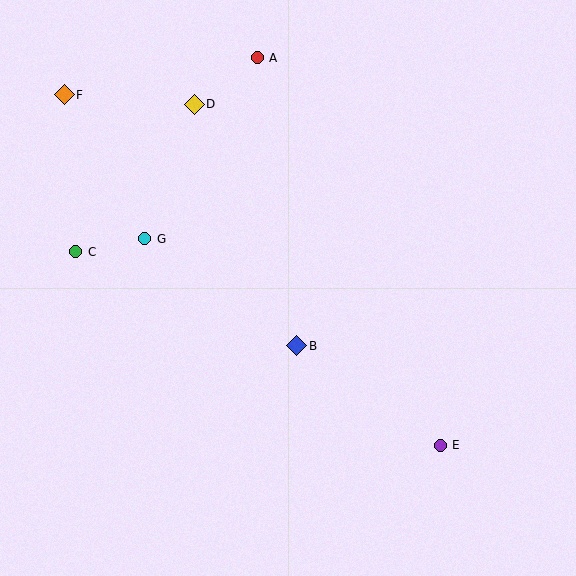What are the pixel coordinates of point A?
Point A is at (257, 58).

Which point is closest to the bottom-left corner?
Point C is closest to the bottom-left corner.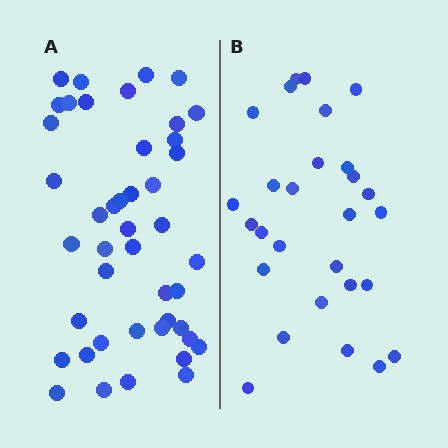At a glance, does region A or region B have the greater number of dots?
Region A (the left region) has more dots.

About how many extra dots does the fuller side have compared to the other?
Region A has approximately 15 more dots than region B.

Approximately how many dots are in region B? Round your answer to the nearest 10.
About 30 dots. (The exact count is 28, which rounds to 30.)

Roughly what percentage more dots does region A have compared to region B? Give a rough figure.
About 55% more.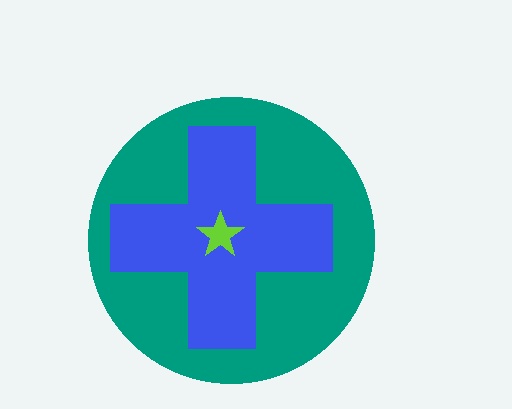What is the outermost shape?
The teal circle.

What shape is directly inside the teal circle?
The blue cross.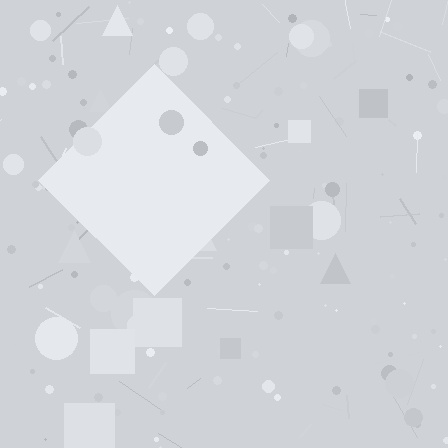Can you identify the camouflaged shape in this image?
The camouflaged shape is a diamond.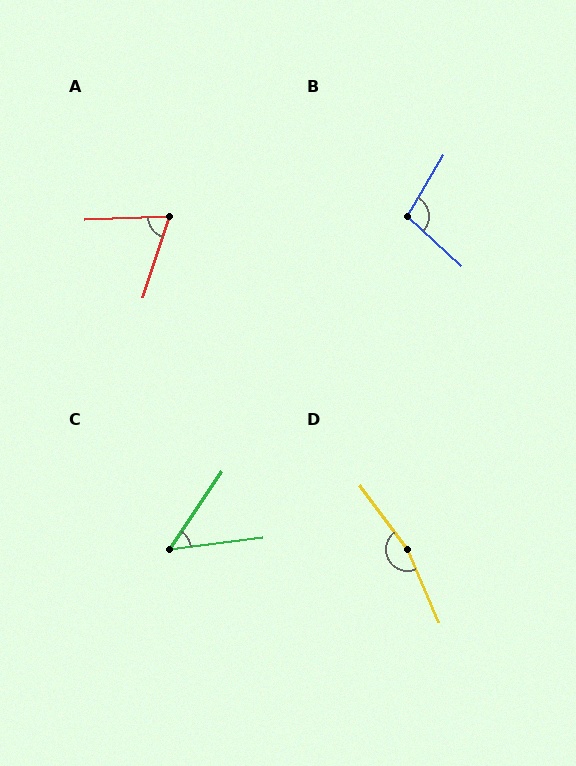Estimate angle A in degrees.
Approximately 70 degrees.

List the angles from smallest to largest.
C (49°), A (70°), B (102°), D (167°).